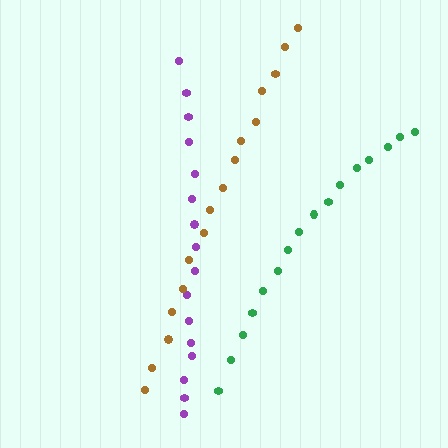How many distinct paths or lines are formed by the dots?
There are 3 distinct paths.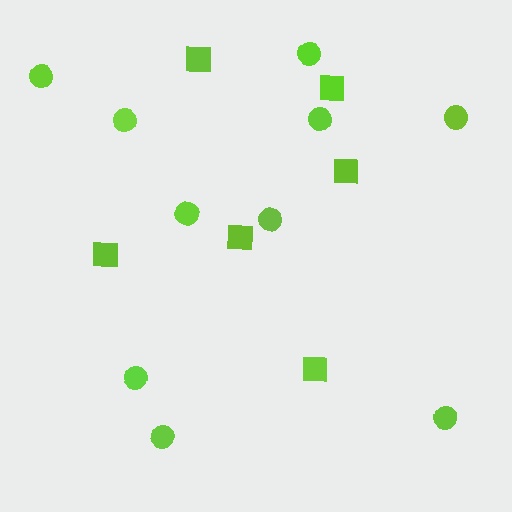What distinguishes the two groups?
There are 2 groups: one group of squares (6) and one group of circles (10).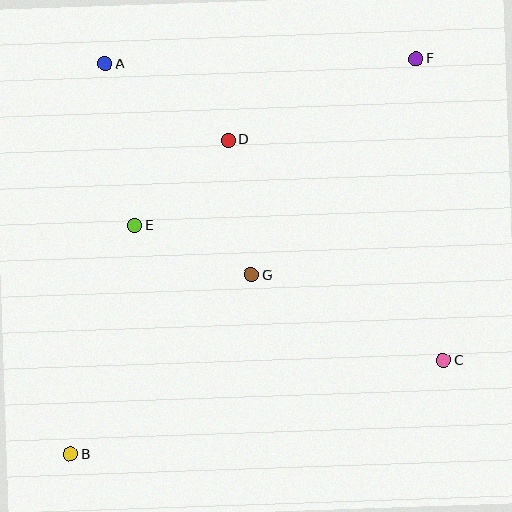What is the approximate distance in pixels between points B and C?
The distance between B and C is approximately 385 pixels.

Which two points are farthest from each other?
Points B and F are farthest from each other.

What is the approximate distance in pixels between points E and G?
The distance between E and G is approximately 127 pixels.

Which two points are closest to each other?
Points D and E are closest to each other.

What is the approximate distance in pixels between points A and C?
The distance between A and C is approximately 450 pixels.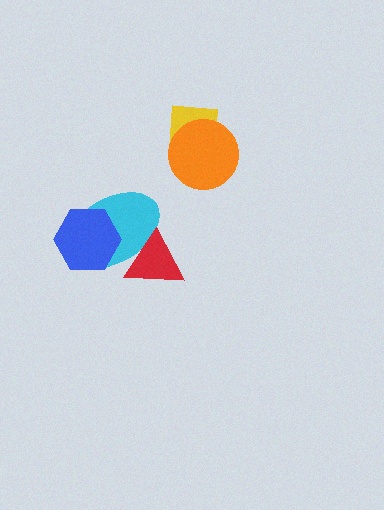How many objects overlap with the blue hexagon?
1 object overlaps with the blue hexagon.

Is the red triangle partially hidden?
No, no other shape covers it.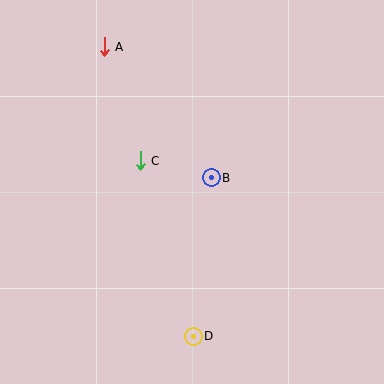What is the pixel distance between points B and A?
The distance between B and A is 169 pixels.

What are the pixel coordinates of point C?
Point C is at (140, 161).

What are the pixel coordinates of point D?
Point D is at (193, 336).